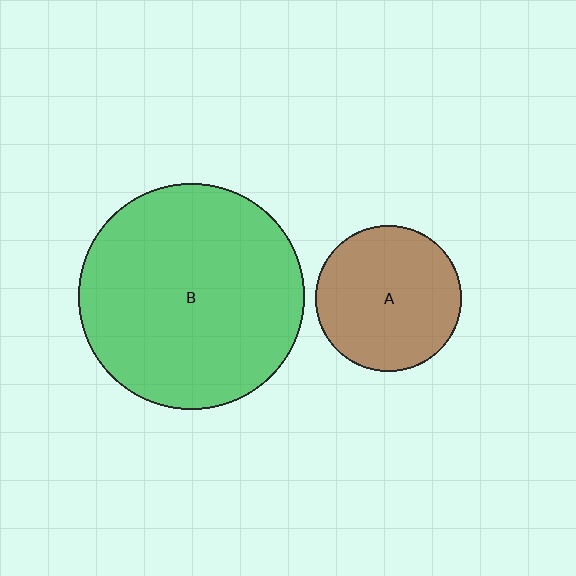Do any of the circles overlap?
No, none of the circles overlap.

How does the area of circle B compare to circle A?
Approximately 2.4 times.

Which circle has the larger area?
Circle B (green).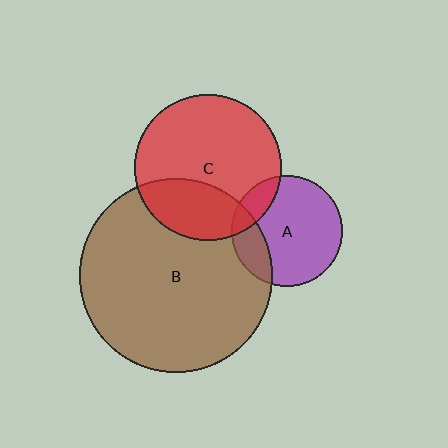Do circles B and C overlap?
Yes.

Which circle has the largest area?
Circle B (brown).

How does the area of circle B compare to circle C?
Approximately 1.7 times.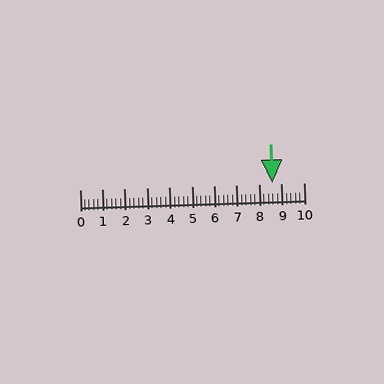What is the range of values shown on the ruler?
The ruler shows values from 0 to 10.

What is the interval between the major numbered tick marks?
The major tick marks are spaced 1 units apart.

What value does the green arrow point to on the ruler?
The green arrow points to approximately 8.6.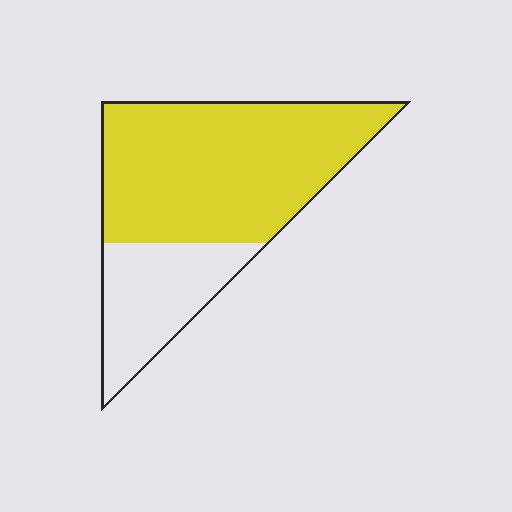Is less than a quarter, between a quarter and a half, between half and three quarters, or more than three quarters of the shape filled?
Between half and three quarters.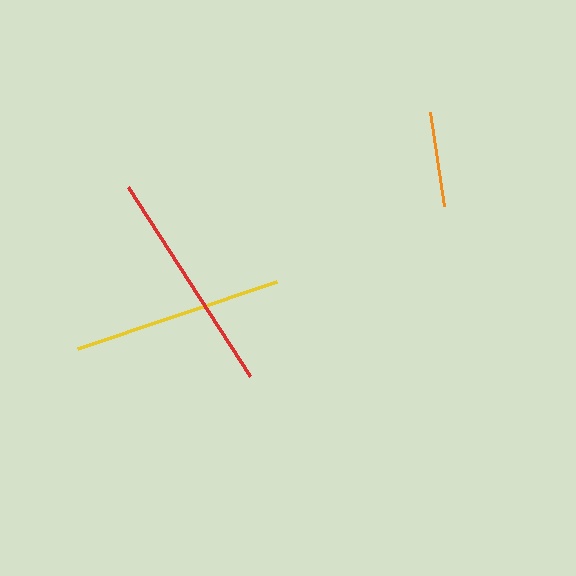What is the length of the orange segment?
The orange segment is approximately 95 pixels long.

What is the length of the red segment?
The red segment is approximately 225 pixels long.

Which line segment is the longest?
The red line is the longest at approximately 225 pixels.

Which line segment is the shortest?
The orange line is the shortest at approximately 95 pixels.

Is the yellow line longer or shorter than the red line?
The red line is longer than the yellow line.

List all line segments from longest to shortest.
From longest to shortest: red, yellow, orange.